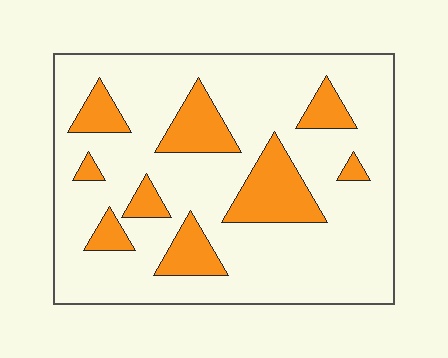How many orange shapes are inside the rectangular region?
9.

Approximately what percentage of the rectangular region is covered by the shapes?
Approximately 20%.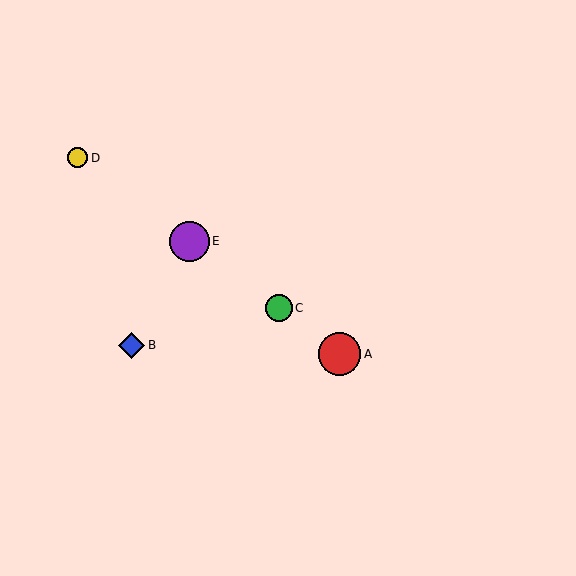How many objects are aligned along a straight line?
4 objects (A, C, D, E) are aligned along a straight line.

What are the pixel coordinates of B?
Object B is at (132, 345).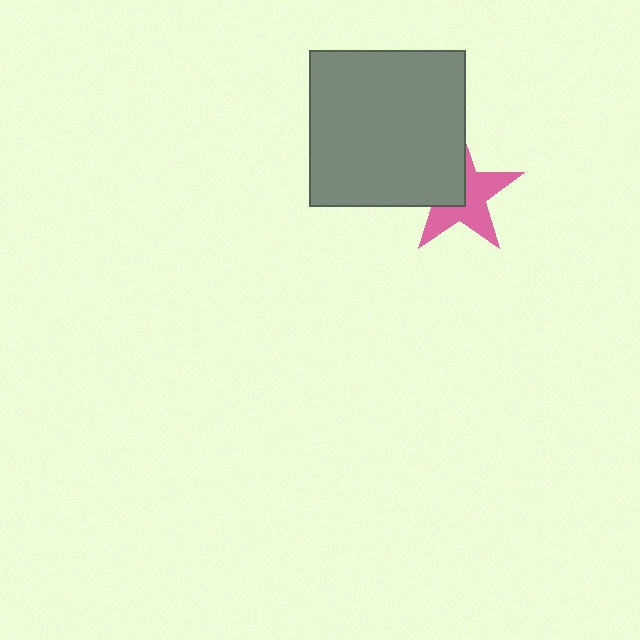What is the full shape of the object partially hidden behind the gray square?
The partially hidden object is a pink star.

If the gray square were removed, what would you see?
You would see the complete pink star.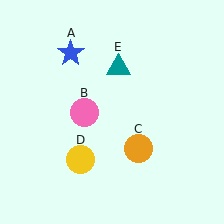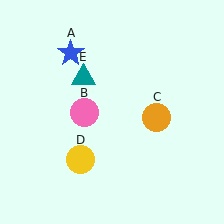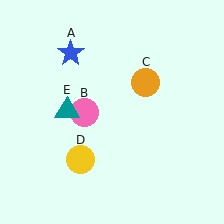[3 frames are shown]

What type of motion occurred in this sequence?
The orange circle (object C), teal triangle (object E) rotated counterclockwise around the center of the scene.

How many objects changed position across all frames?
2 objects changed position: orange circle (object C), teal triangle (object E).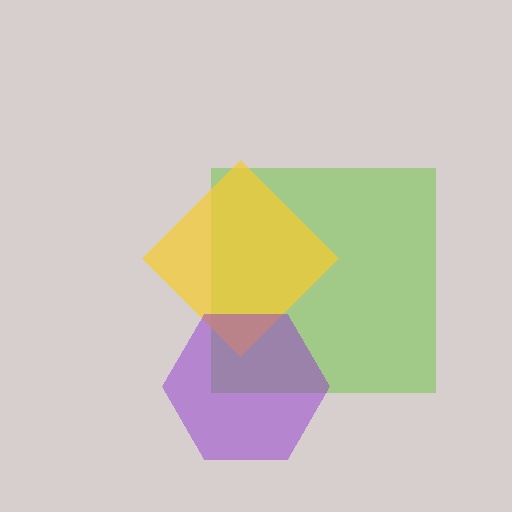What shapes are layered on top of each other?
The layered shapes are: a lime square, a yellow diamond, a purple hexagon.